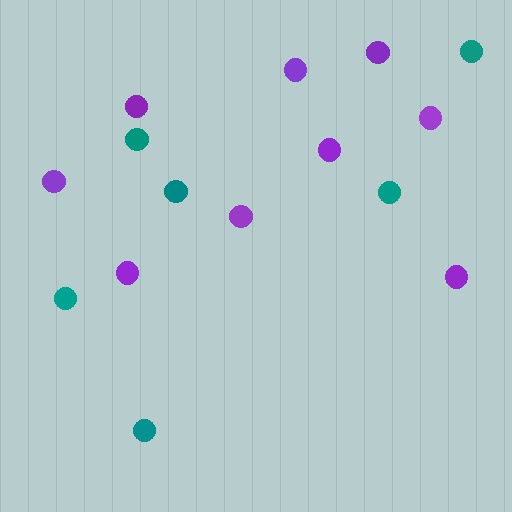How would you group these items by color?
There are 2 groups: one group of teal circles (6) and one group of purple circles (9).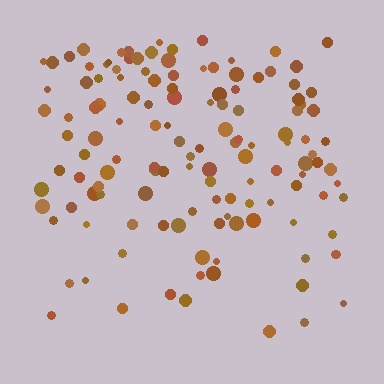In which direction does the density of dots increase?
From bottom to top, with the top side densest.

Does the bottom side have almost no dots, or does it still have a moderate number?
Still a moderate number, just noticeably fewer than the top.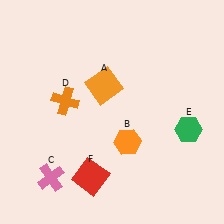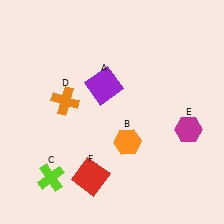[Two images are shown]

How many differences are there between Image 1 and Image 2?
There are 3 differences between the two images.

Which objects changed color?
A changed from orange to purple. C changed from pink to lime. E changed from green to magenta.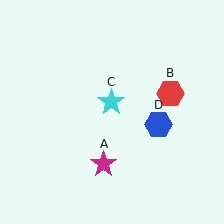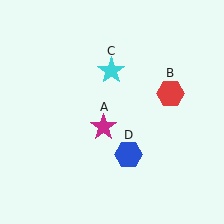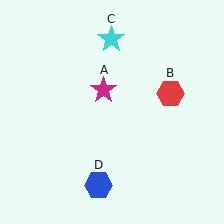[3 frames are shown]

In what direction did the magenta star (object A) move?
The magenta star (object A) moved up.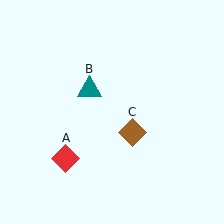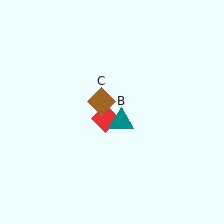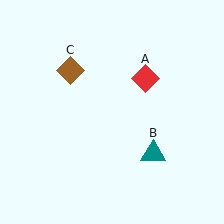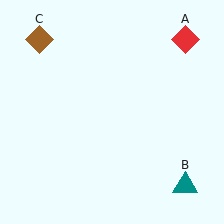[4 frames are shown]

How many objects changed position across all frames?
3 objects changed position: red diamond (object A), teal triangle (object B), brown diamond (object C).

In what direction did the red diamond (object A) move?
The red diamond (object A) moved up and to the right.